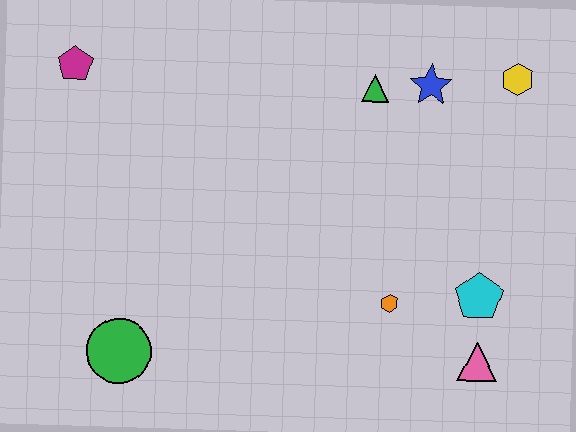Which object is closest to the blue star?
The green triangle is closest to the blue star.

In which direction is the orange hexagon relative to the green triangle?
The orange hexagon is below the green triangle.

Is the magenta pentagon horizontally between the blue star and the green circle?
No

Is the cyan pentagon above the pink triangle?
Yes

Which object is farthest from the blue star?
The green circle is farthest from the blue star.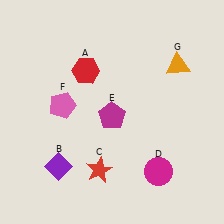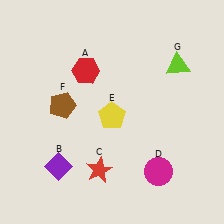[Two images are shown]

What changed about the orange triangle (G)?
In Image 1, G is orange. In Image 2, it changed to lime.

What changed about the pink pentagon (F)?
In Image 1, F is pink. In Image 2, it changed to brown.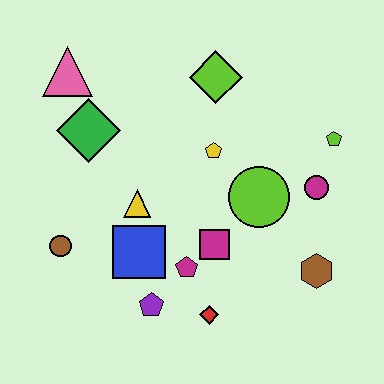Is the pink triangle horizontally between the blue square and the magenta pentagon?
No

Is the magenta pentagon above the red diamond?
Yes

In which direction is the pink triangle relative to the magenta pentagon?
The pink triangle is above the magenta pentagon.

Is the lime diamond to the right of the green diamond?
Yes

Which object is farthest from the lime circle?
The pink triangle is farthest from the lime circle.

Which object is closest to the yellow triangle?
The blue square is closest to the yellow triangle.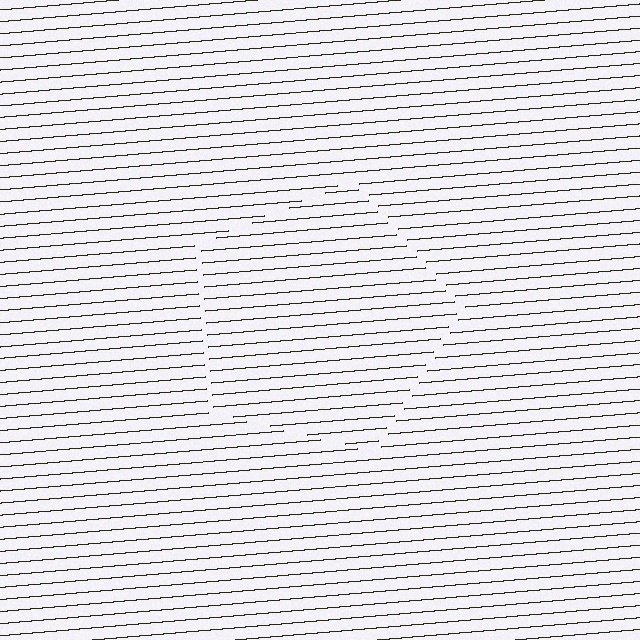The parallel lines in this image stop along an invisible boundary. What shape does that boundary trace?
An illusory pentagon. The interior of the shape contains the same grating, shifted by half a period — the contour is defined by the phase discontinuity where line-ends from the inner and outer gratings abut.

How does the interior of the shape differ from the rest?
The interior of the shape contains the same grating, shifted by half a period — the contour is defined by the phase discontinuity where line-ends from the inner and outer gratings abut.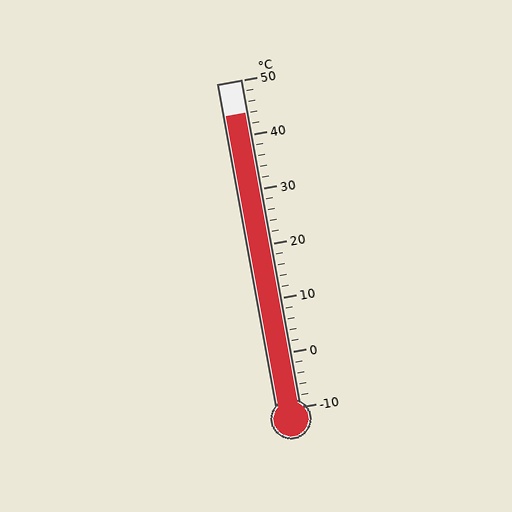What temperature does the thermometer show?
The thermometer shows approximately 44°C.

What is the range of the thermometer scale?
The thermometer scale ranges from -10°C to 50°C.